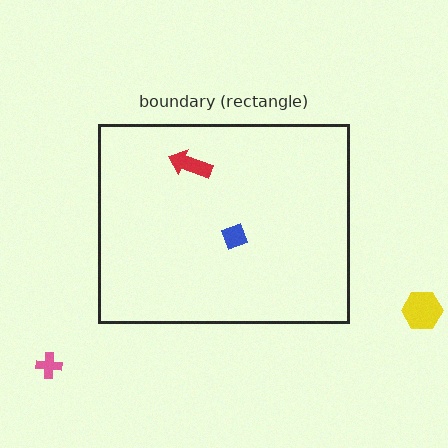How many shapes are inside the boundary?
2 inside, 2 outside.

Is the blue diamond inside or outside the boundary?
Inside.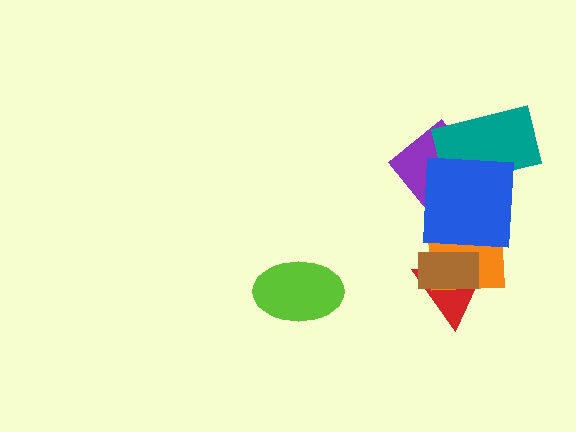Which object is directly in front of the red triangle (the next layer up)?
The orange square is directly in front of the red triangle.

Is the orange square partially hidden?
Yes, it is partially covered by another shape.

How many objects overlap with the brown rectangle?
2 objects overlap with the brown rectangle.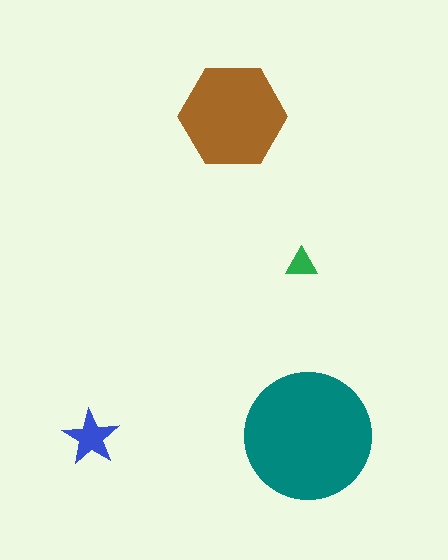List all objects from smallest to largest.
The green triangle, the blue star, the brown hexagon, the teal circle.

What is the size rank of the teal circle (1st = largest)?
1st.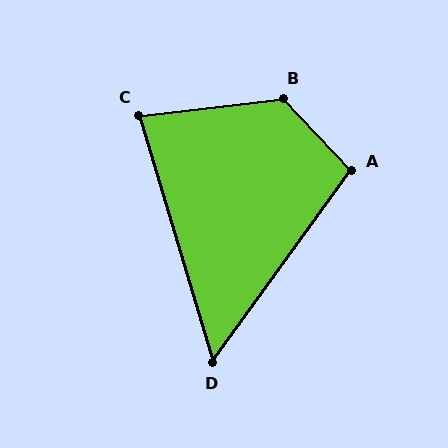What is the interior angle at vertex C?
Approximately 80 degrees (acute).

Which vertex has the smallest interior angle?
D, at approximately 53 degrees.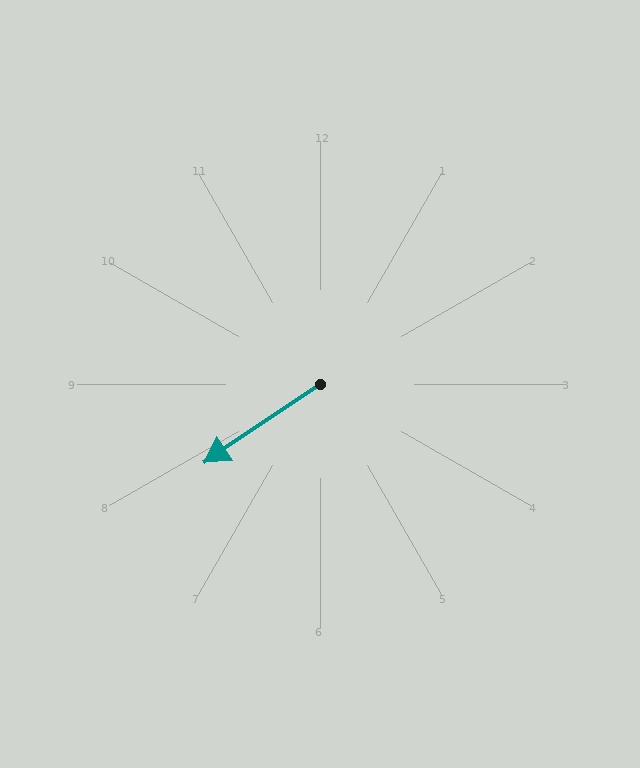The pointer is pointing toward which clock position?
Roughly 8 o'clock.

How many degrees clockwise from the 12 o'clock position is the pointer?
Approximately 236 degrees.